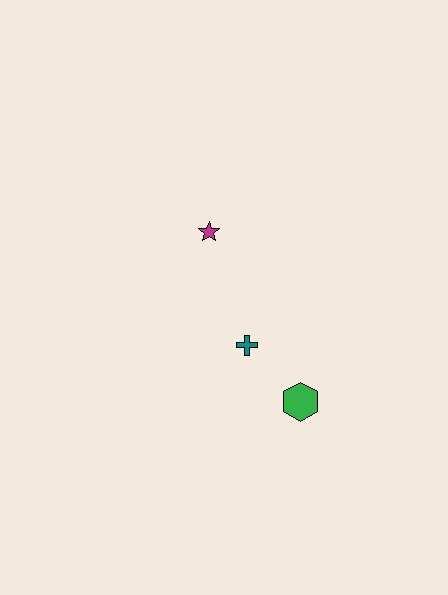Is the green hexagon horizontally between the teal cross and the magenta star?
No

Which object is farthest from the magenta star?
The green hexagon is farthest from the magenta star.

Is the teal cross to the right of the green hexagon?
No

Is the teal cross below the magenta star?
Yes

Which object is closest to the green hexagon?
The teal cross is closest to the green hexagon.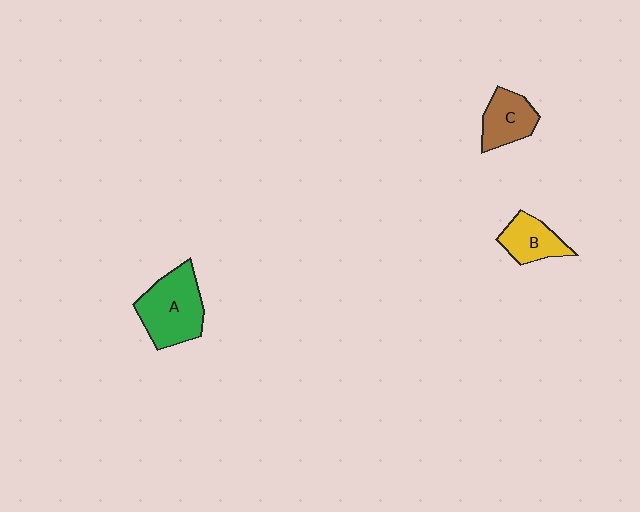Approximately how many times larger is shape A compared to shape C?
Approximately 1.6 times.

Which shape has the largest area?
Shape A (green).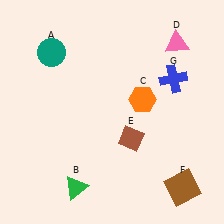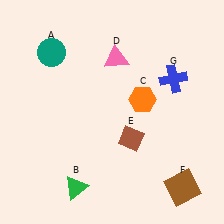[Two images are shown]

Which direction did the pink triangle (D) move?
The pink triangle (D) moved left.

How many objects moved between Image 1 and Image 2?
1 object moved between the two images.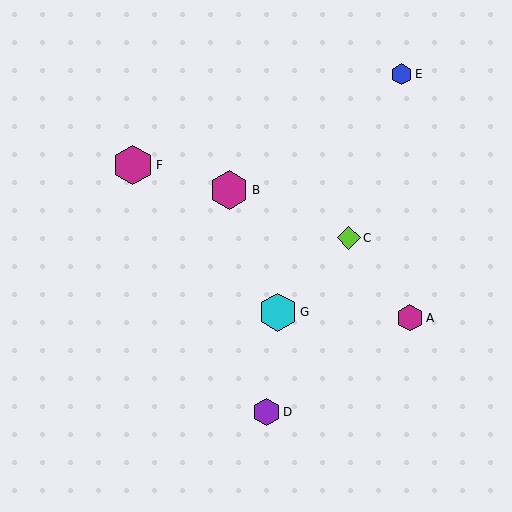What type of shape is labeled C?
Shape C is a lime diamond.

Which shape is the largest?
The magenta hexagon (labeled F) is the largest.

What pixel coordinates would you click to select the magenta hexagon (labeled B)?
Click at (229, 190) to select the magenta hexagon B.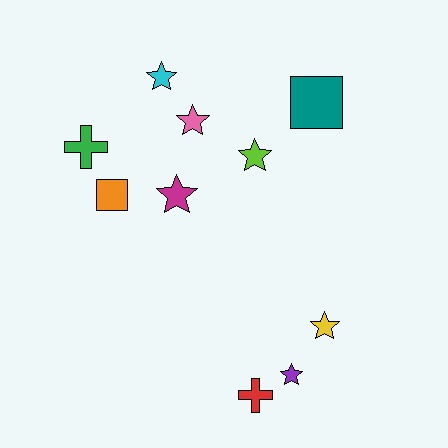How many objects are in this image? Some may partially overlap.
There are 10 objects.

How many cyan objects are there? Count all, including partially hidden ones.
There is 1 cyan object.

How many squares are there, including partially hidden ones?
There are 2 squares.